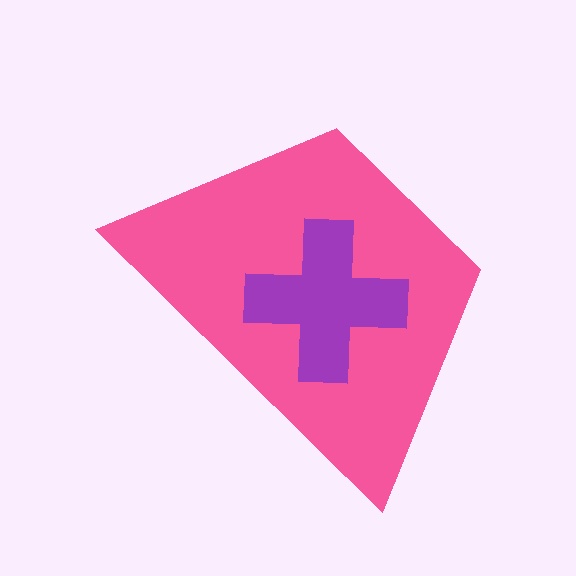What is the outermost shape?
The pink trapezoid.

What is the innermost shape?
The purple cross.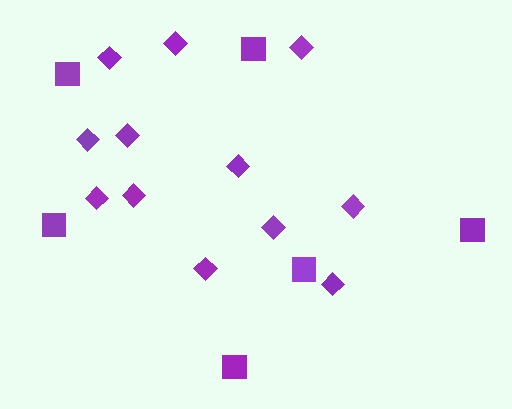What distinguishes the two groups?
There are 2 groups: one group of diamonds (12) and one group of squares (6).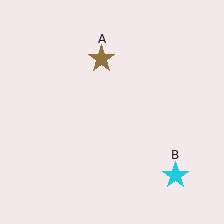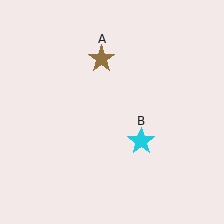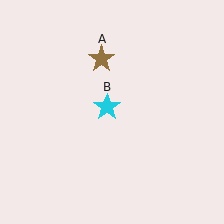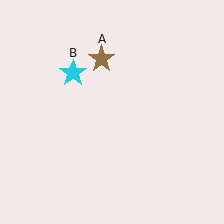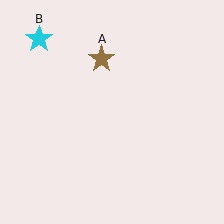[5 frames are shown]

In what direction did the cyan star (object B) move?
The cyan star (object B) moved up and to the left.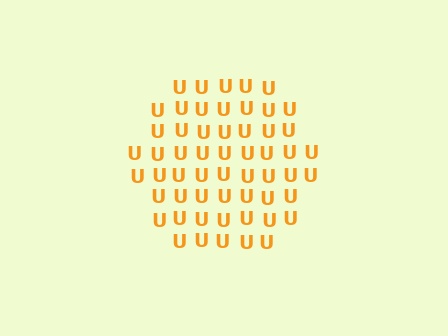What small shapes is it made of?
It is made of small letter U's.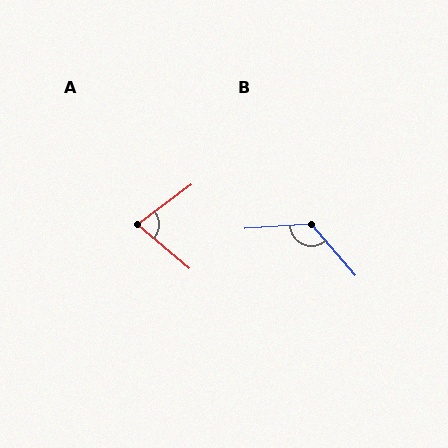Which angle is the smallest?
A, at approximately 77 degrees.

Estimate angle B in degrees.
Approximately 127 degrees.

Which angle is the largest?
B, at approximately 127 degrees.